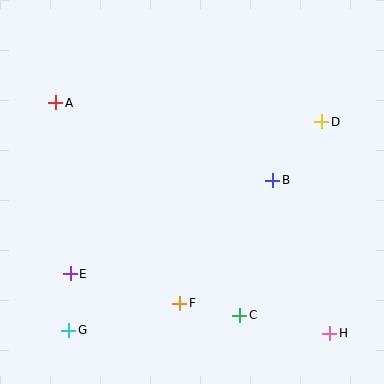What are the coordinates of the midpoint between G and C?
The midpoint between G and C is at (154, 323).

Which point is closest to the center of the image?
Point B at (273, 180) is closest to the center.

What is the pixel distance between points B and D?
The distance between B and D is 76 pixels.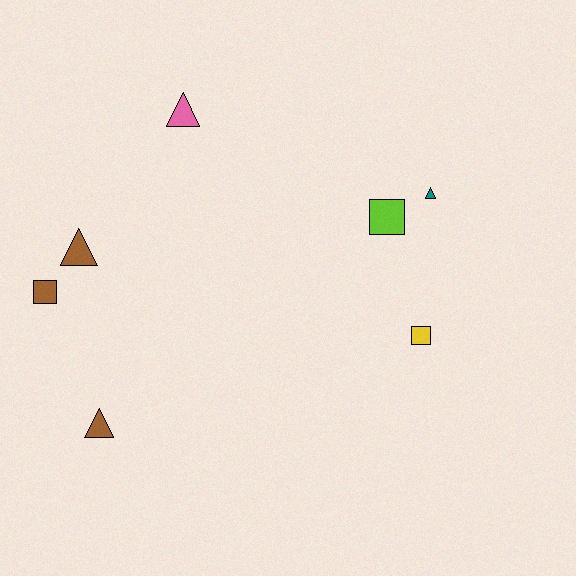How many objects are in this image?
There are 7 objects.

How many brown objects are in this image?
There are 3 brown objects.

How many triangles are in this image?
There are 4 triangles.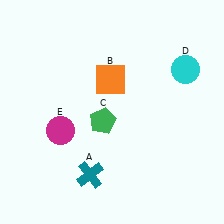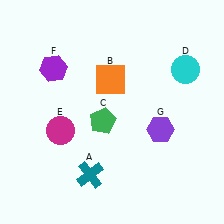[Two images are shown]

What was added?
A purple hexagon (F), a purple hexagon (G) were added in Image 2.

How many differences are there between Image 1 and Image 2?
There are 2 differences between the two images.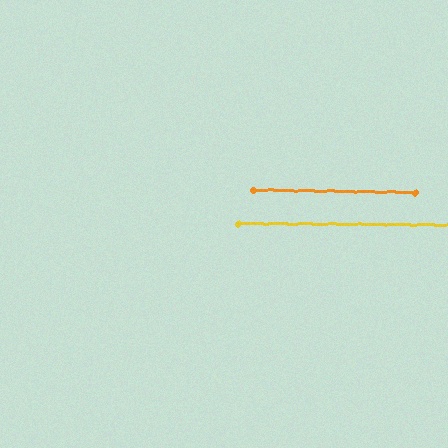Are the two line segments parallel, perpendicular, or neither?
Parallel — their directions differ by only 0.3°.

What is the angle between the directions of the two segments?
Approximately 0 degrees.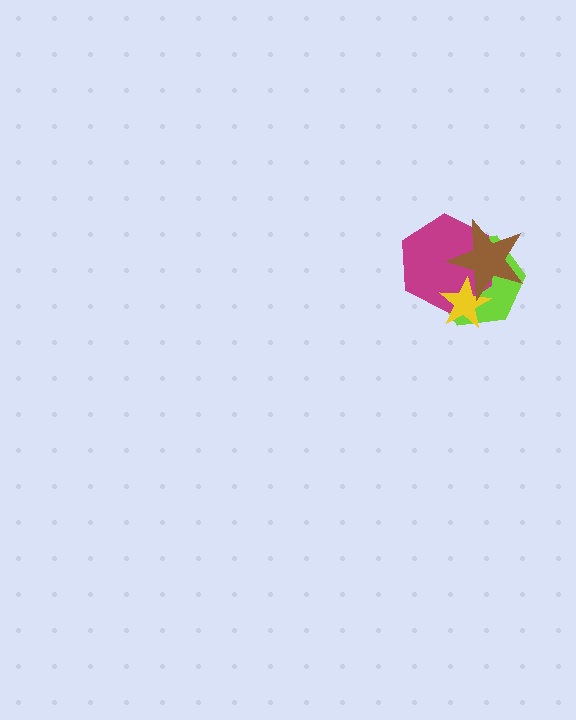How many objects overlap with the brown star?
3 objects overlap with the brown star.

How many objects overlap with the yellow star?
3 objects overlap with the yellow star.